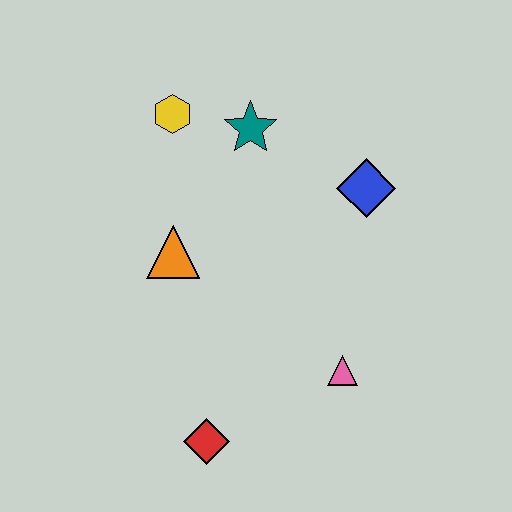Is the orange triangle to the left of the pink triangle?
Yes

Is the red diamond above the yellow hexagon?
No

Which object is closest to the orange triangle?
The yellow hexagon is closest to the orange triangle.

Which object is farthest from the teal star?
The red diamond is farthest from the teal star.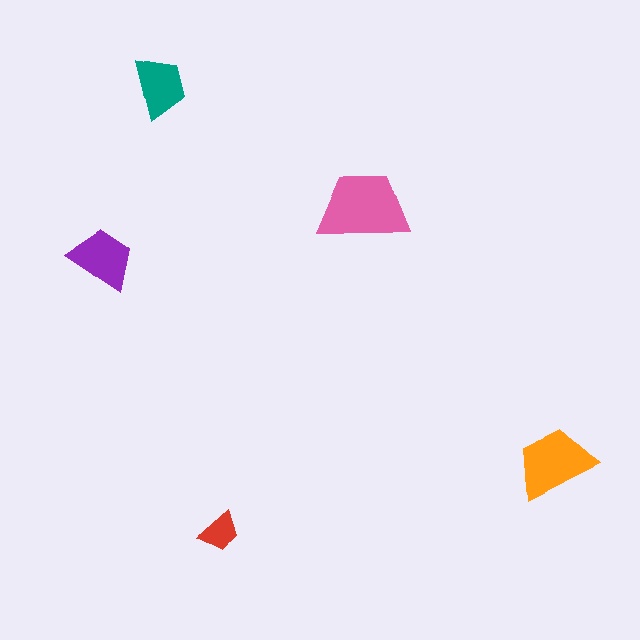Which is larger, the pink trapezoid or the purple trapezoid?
The pink one.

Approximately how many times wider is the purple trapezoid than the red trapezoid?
About 1.5 times wider.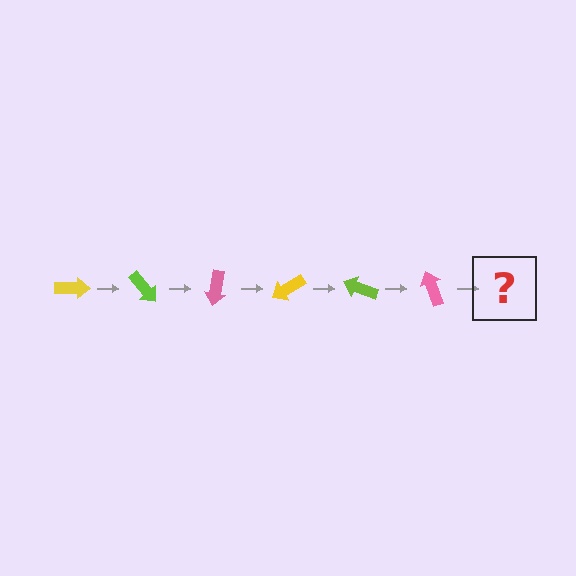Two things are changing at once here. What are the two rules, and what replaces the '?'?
The two rules are that it rotates 50 degrees each step and the color cycles through yellow, lime, and pink. The '?' should be a yellow arrow, rotated 300 degrees from the start.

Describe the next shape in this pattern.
It should be a yellow arrow, rotated 300 degrees from the start.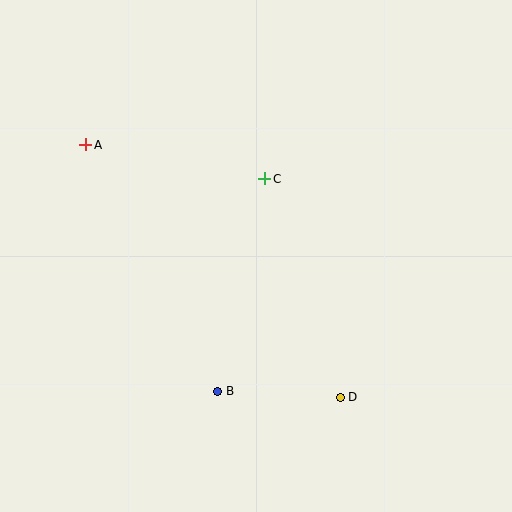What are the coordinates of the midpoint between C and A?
The midpoint between C and A is at (175, 162).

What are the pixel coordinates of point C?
Point C is at (265, 179).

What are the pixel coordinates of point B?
Point B is at (218, 391).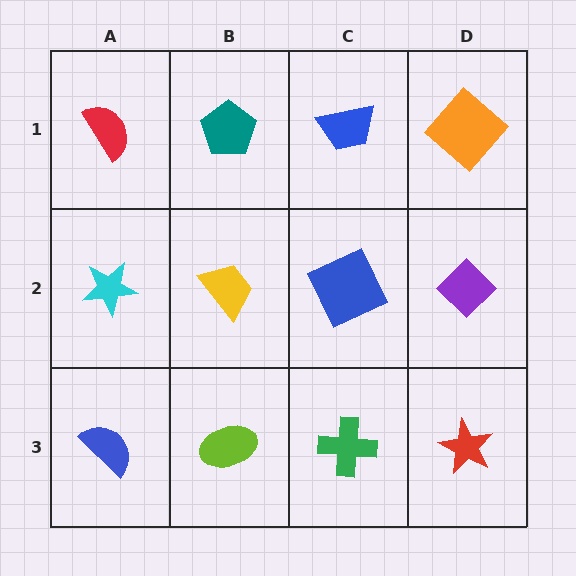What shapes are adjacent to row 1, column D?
A purple diamond (row 2, column D), a blue trapezoid (row 1, column C).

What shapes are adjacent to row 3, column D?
A purple diamond (row 2, column D), a green cross (row 3, column C).